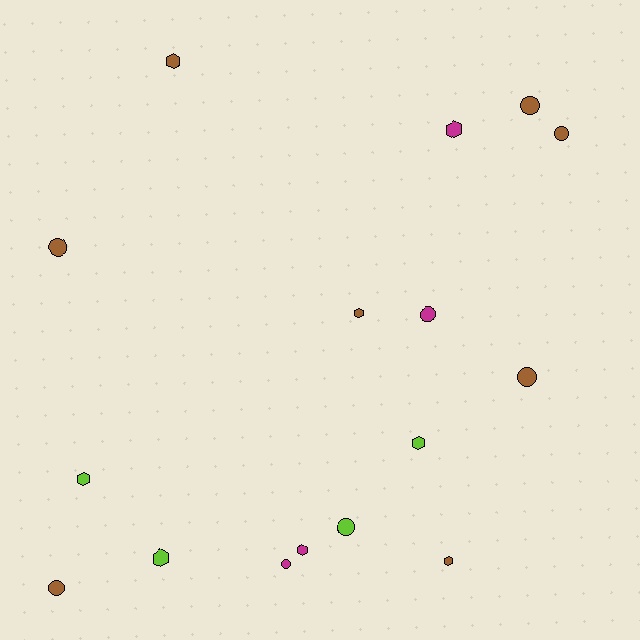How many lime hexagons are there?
There are 3 lime hexagons.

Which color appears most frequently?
Brown, with 8 objects.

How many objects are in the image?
There are 16 objects.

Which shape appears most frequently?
Circle, with 8 objects.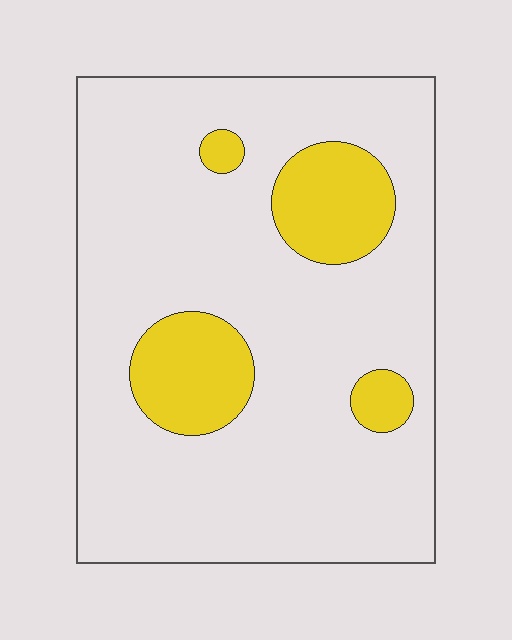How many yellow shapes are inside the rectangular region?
4.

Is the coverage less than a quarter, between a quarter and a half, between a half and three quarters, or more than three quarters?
Less than a quarter.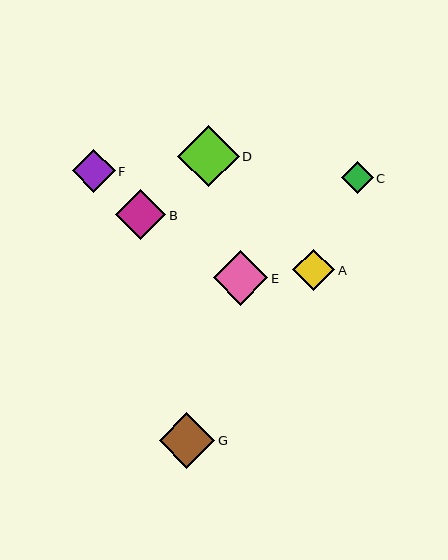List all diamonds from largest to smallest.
From largest to smallest: D, G, E, B, F, A, C.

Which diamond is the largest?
Diamond D is the largest with a size of approximately 61 pixels.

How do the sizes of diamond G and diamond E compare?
Diamond G and diamond E are approximately the same size.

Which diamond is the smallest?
Diamond C is the smallest with a size of approximately 32 pixels.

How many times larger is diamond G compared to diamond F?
Diamond G is approximately 1.3 times the size of diamond F.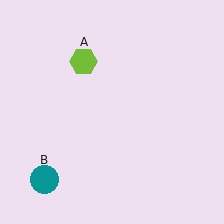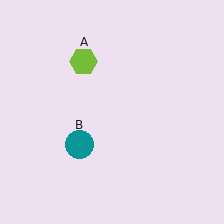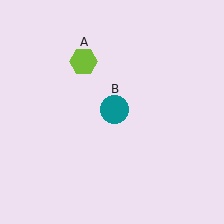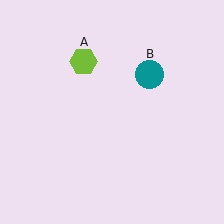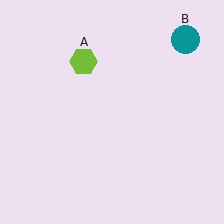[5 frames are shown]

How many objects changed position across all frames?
1 object changed position: teal circle (object B).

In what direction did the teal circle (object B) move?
The teal circle (object B) moved up and to the right.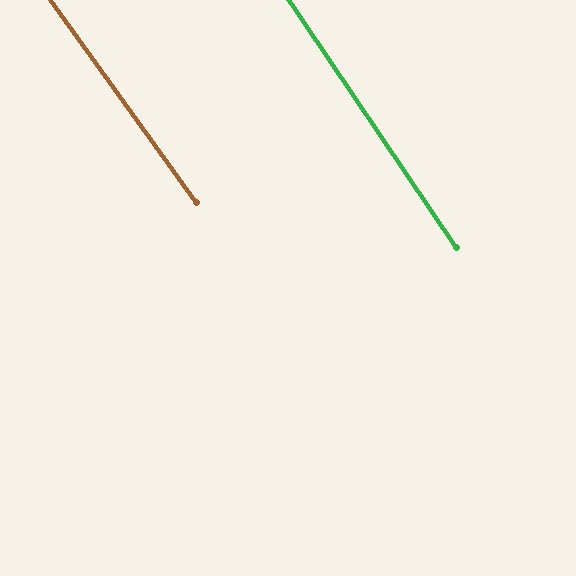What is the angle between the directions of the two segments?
Approximately 2 degrees.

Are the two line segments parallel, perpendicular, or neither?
Parallel — their directions differ by only 1.6°.